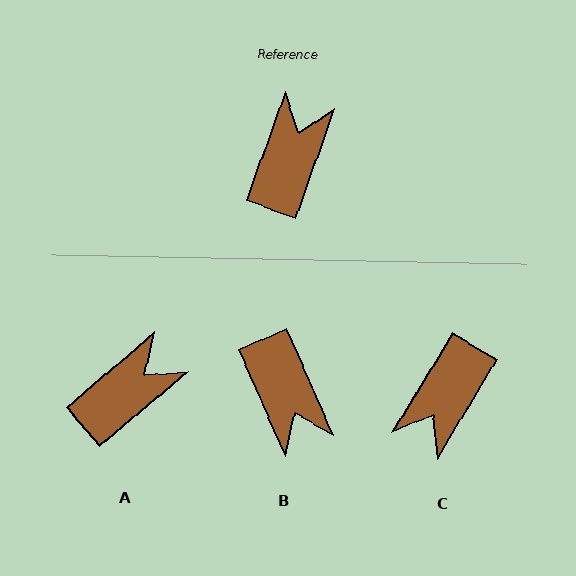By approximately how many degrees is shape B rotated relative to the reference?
Approximately 137 degrees clockwise.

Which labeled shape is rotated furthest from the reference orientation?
C, about 169 degrees away.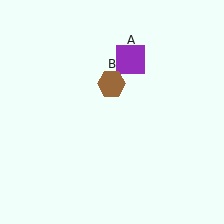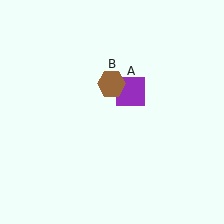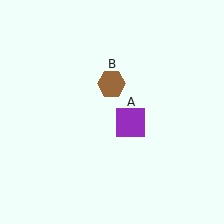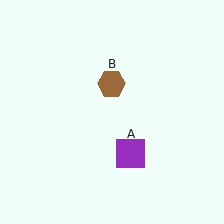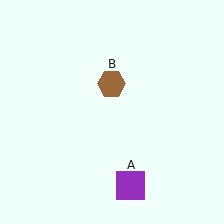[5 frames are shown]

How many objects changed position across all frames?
1 object changed position: purple square (object A).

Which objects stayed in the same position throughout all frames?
Brown hexagon (object B) remained stationary.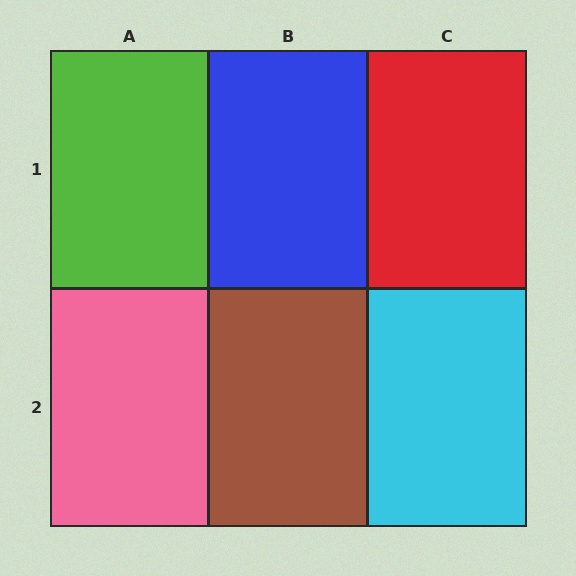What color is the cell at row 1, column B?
Blue.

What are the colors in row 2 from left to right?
Pink, brown, cyan.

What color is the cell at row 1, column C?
Red.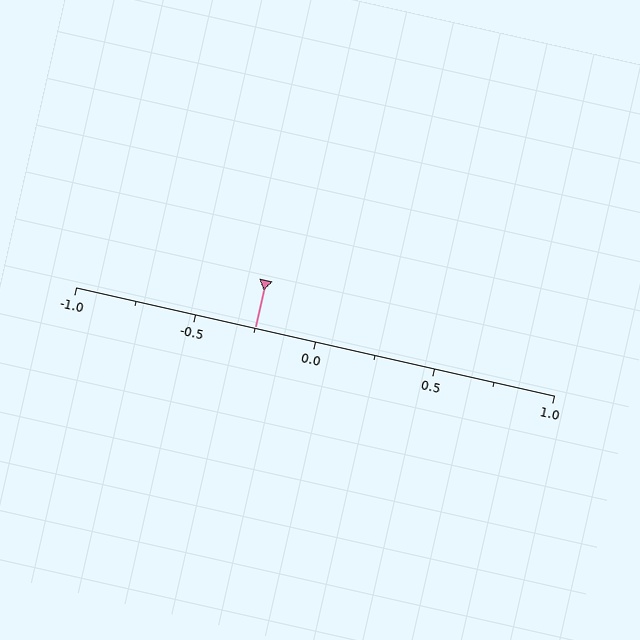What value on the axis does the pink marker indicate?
The marker indicates approximately -0.25.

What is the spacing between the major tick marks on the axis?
The major ticks are spaced 0.5 apart.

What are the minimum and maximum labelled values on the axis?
The axis runs from -1.0 to 1.0.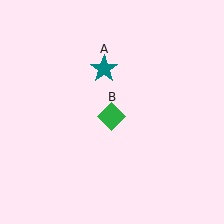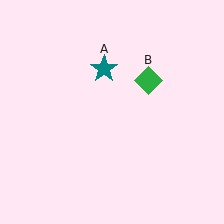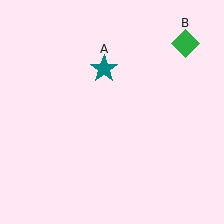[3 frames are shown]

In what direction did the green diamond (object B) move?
The green diamond (object B) moved up and to the right.